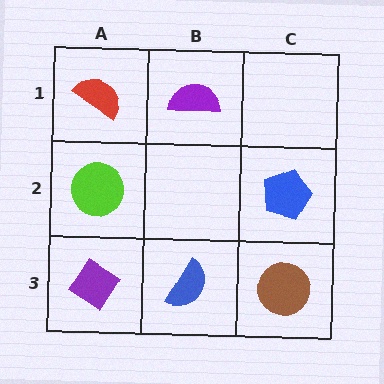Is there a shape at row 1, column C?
No, that cell is empty.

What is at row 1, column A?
A red semicircle.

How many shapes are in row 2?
2 shapes.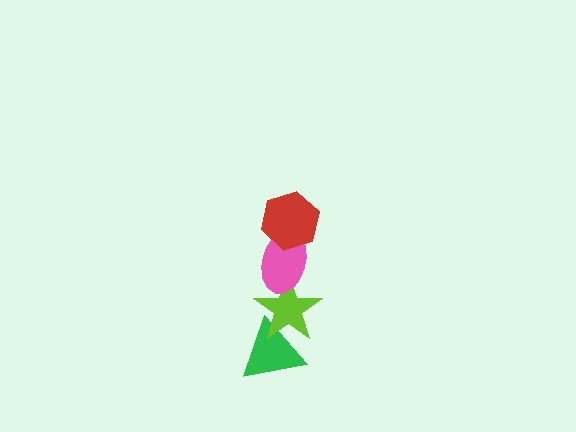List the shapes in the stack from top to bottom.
From top to bottom: the red hexagon, the pink ellipse, the lime star, the green triangle.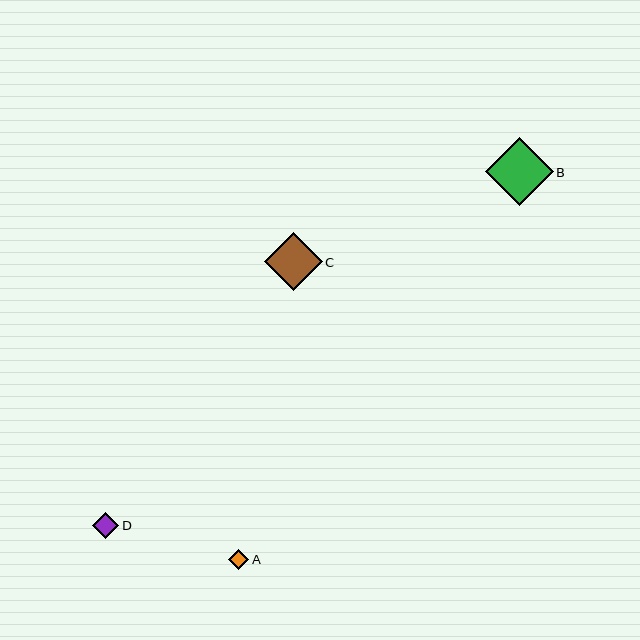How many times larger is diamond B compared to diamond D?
Diamond B is approximately 2.6 times the size of diamond D.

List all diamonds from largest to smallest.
From largest to smallest: B, C, D, A.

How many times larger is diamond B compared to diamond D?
Diamond B is approximately 2.6 times the size of diamond D.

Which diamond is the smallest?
Diamond A is the smallest with a size of approximately 20 pixels.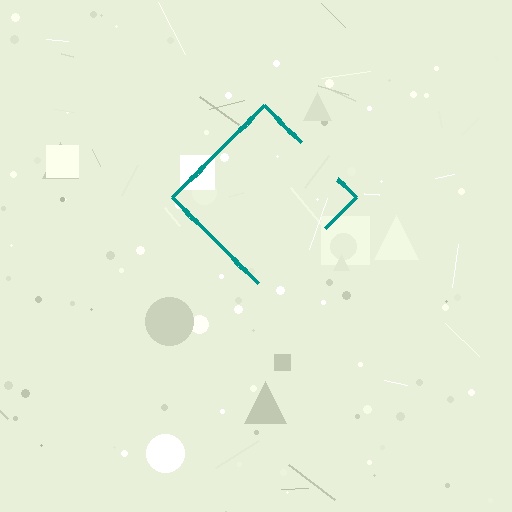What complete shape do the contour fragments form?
The contour fragments form a diamond.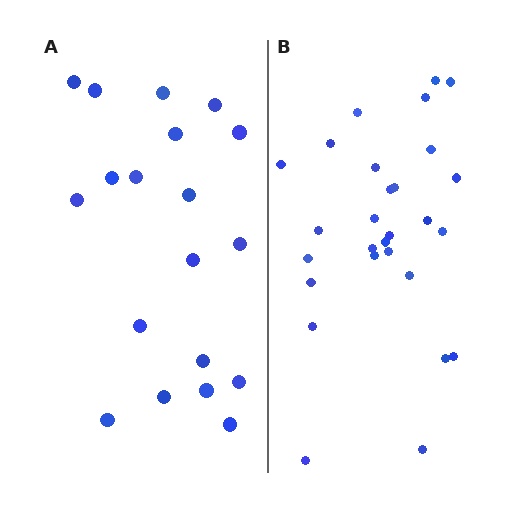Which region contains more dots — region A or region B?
Region B (the right region) has more dots.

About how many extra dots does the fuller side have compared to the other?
Region B has roughly 8 or so more dots than region A.